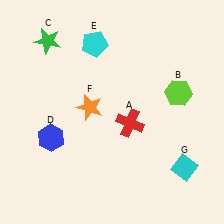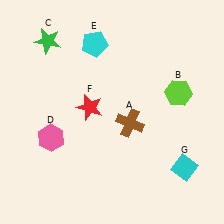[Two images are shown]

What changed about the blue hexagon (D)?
In Image 1, D is blue. In Image 2, it changed to pink.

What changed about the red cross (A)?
In Image 1, A is red. In Image 2, it changed to brown.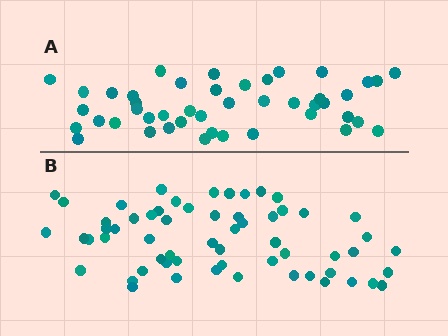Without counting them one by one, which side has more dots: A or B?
Region B (the bottom region) has more dots.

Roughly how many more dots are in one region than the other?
Region B has approximately 15 more dots than region A.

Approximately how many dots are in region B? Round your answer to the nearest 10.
About 60 dots.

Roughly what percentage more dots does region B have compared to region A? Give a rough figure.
About 35% more.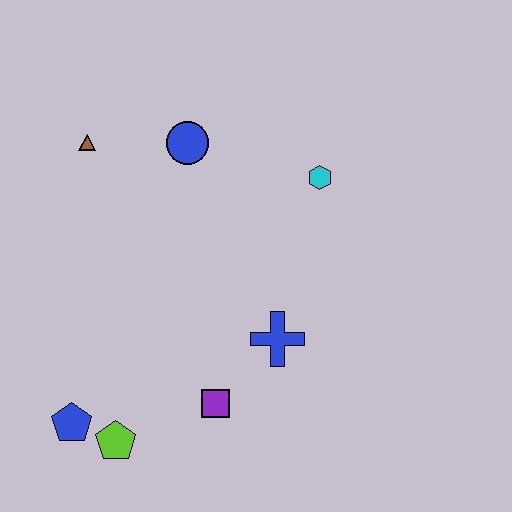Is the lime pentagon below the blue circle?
Yes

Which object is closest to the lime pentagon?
The blue pentagon is closest to the lime pentagon.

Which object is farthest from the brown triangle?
The lime pentagon is farthest from the brown triangle.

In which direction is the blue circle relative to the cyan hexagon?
The blue circle is to the left of the cyan hexagon.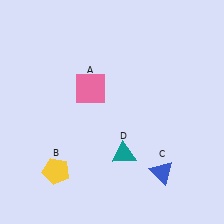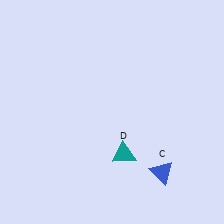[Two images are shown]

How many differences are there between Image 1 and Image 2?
There are 2 differences between the two images.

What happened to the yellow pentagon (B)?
The yellow pentagon (B) was removed in Image 2. It was in the bottom-left area of Image 1.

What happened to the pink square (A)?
The pink square (A) was removed in Image 2. It was in the top-left area of Image 1.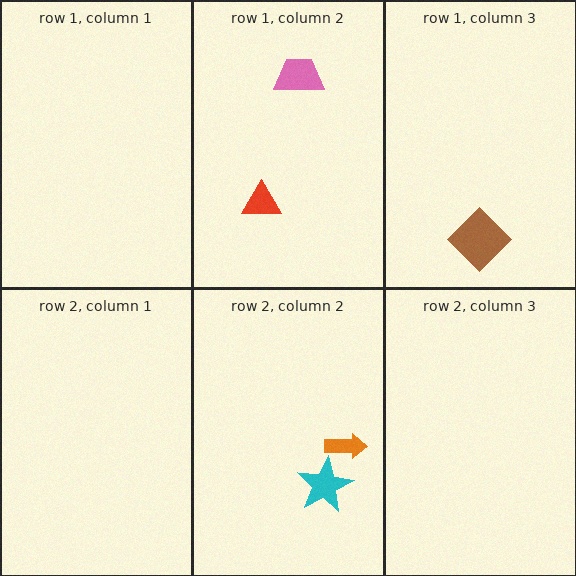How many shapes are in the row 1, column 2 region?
2.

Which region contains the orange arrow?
The row 2, column 2 region.